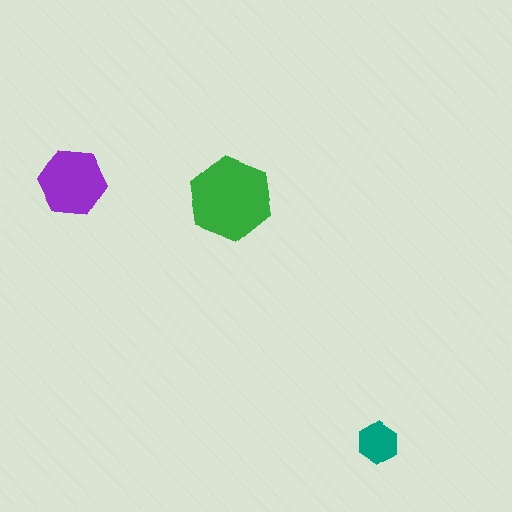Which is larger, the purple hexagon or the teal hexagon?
The purple one.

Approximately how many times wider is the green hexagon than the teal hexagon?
About 2 times wider.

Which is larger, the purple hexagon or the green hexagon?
The green one.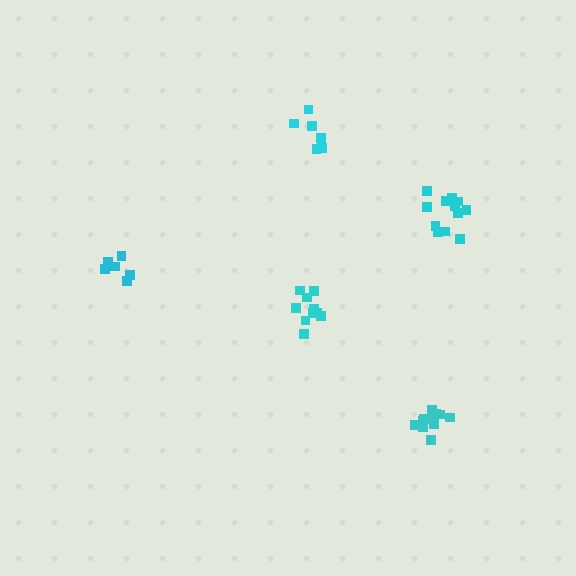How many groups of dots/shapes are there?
There are 5 groups.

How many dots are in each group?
Group 1: 11 dots, Group 2: 12 dots, Group 3: 6 dots, Group 4: 6 dots, Group 5: 10 dots (45 total).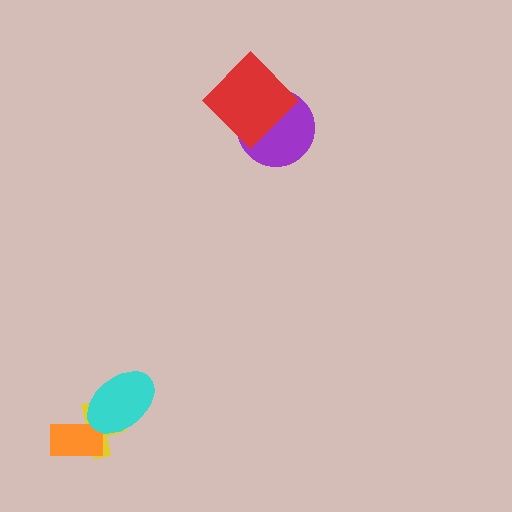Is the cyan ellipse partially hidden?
No, no other shape covers it.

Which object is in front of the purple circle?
The red diamond is in front of the purple circle.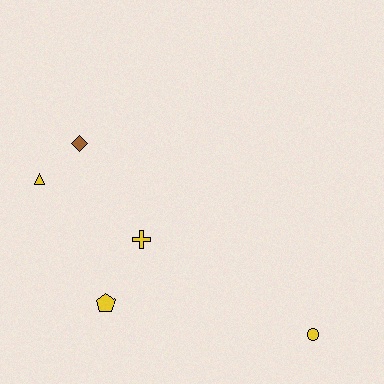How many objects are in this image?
There are 5 objects.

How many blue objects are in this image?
There are no blue objects.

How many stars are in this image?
There are no stars.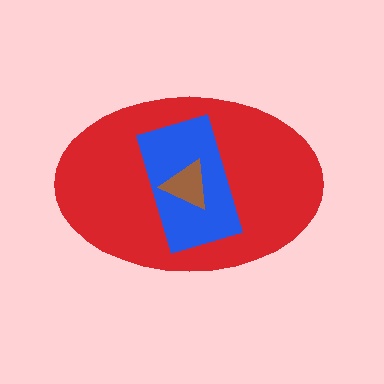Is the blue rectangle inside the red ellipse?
Yes.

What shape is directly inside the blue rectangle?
The brown triangle.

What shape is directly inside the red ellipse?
The blue rectangle.